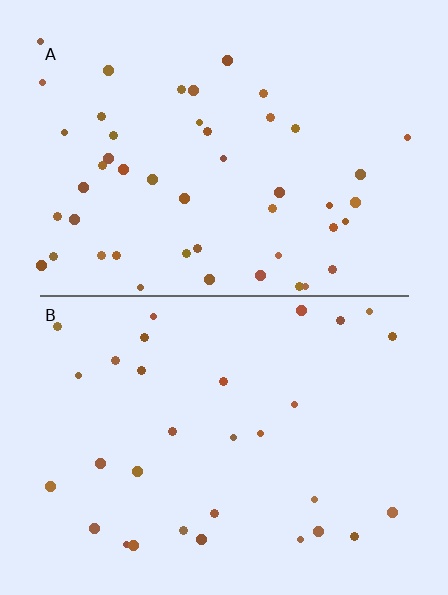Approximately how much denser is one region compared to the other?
Approximately 1.5× — region A over region B.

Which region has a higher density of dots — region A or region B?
A (the top).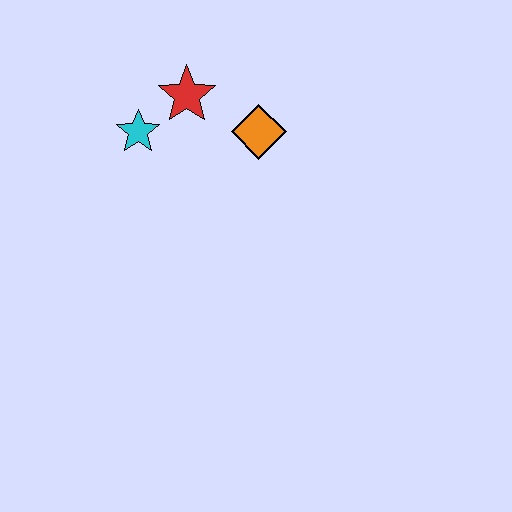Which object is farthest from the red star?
The orange diamond is farthest from the red star.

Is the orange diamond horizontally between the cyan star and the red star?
No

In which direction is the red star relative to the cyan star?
The red star is to the right of the cyan star.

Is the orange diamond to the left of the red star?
No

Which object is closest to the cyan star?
The red star is closest to the cyan star.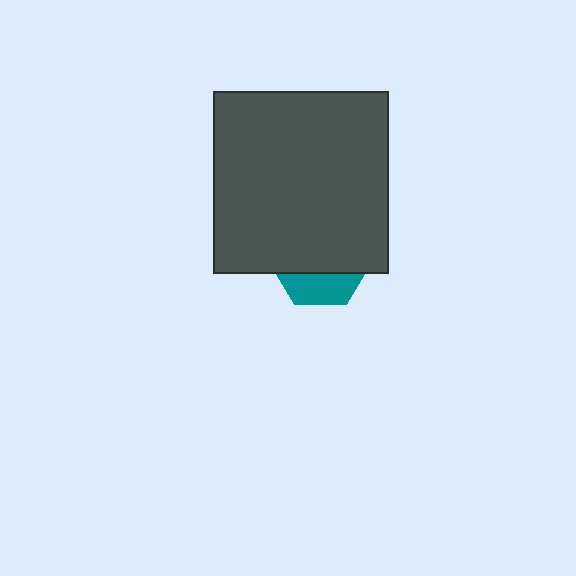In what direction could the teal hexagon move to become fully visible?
The teal hexagon could move down. That would shift it out from behind the dark gray rectangle entirely.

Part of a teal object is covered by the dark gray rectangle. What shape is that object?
It is a hexagon.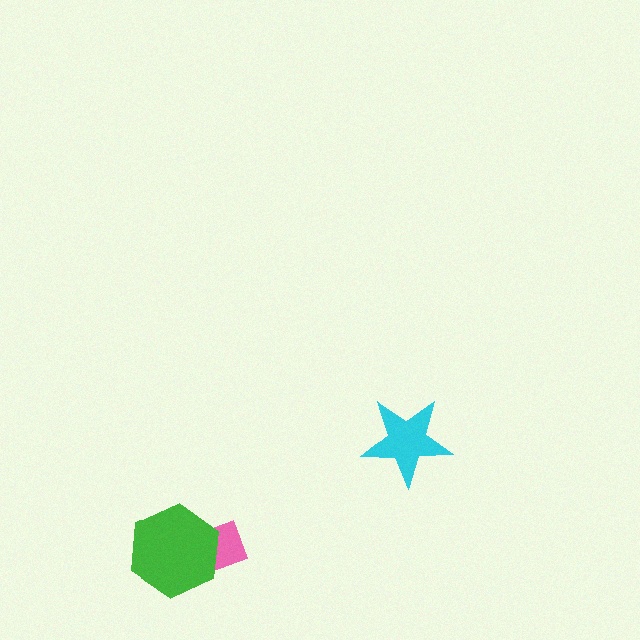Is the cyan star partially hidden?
No, no other shape covers it.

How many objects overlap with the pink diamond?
1 object overlaps with the pink diamond.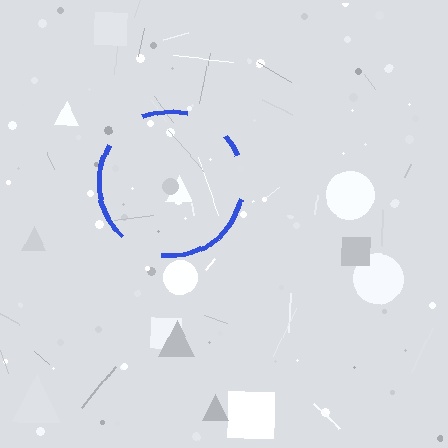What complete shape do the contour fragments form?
The contour fragments form a circle.